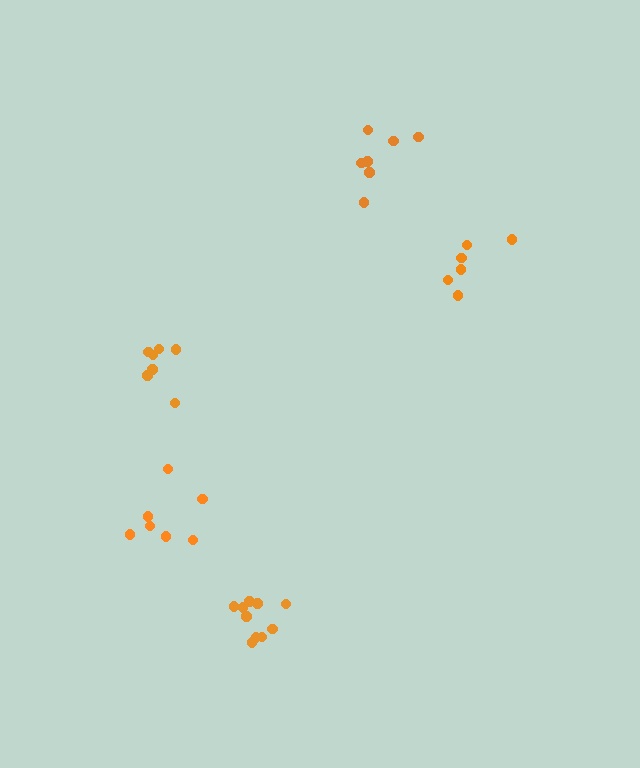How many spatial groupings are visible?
There are 5 spatial groupings.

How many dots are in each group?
Group 1: 6 dots, Group 2: 7 dots, Group 3: 7 dots, Group 4: 8 dots, Group 5: 10 dots (38 total).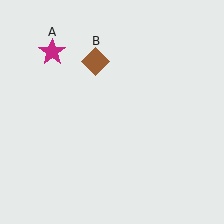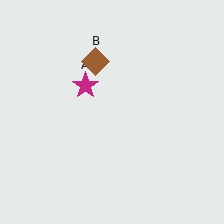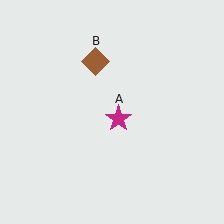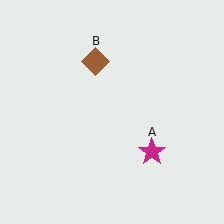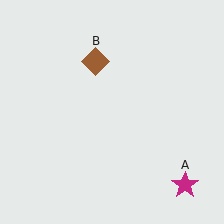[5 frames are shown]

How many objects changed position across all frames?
1 object changed position: magenta star (object A).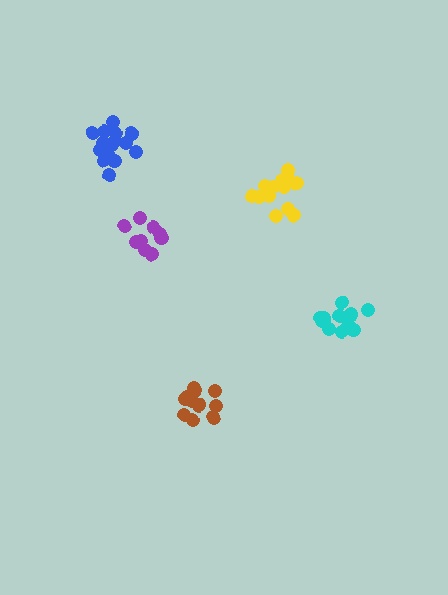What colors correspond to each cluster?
The clusters are colored: brown, blue, yellow, purple, cyan.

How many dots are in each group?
Group 1: 11 dots, Group 2: 16 dots, Group 3: 15 dots, Group 4: 10 dots, Group 5: 12 dots (64 total).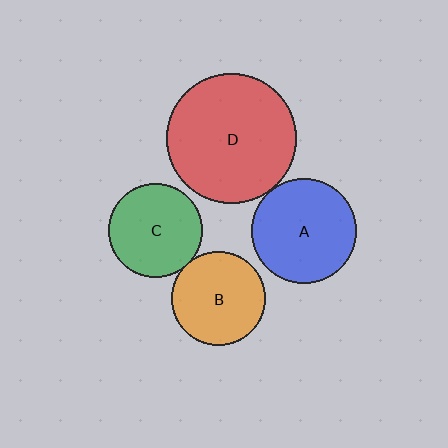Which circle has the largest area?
Circle D (red).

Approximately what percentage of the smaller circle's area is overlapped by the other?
Approximately 5%.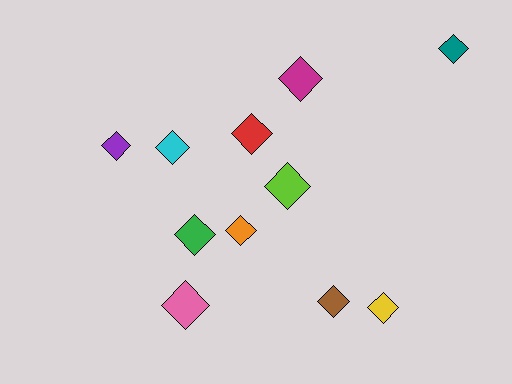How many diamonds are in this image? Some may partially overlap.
There are 11 diamonds.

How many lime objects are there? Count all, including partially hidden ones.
There is 1 lime object.